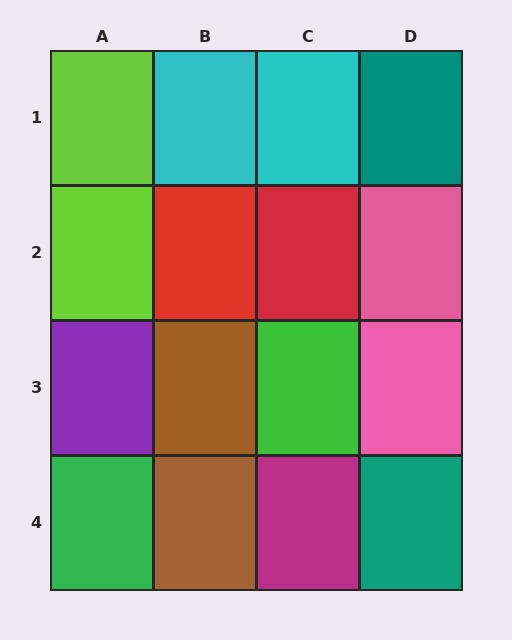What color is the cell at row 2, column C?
Red.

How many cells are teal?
2 cells are teal.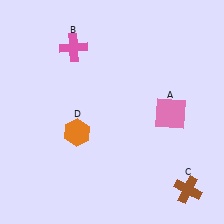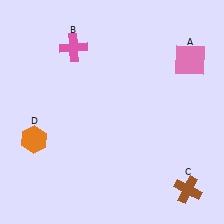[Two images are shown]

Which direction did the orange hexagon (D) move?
The orange hexagon (D) moved left.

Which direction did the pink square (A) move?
The pink square (A) moved up.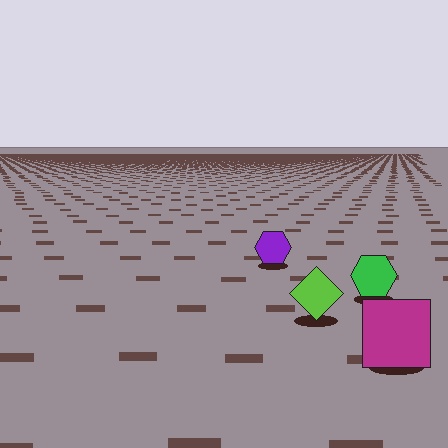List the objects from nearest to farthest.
From nearest to farthest: the magenta square, the lime diamond, the green hexagon, the purple hexagon.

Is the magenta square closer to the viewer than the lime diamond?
Yes. The magenta square is closer — you can tell from the texture gradient: the ground texture is coarser near it.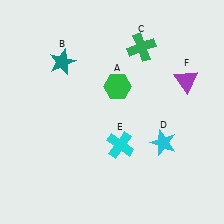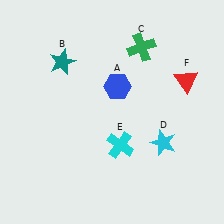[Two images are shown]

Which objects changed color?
A changed from green to blue. F changed from purple to red.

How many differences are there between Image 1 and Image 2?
There are 2 differences between the two images.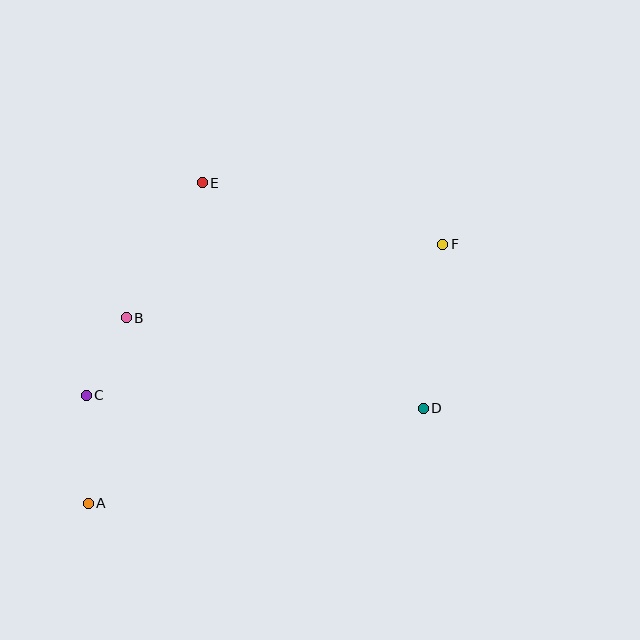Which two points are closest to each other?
Points B and C are closest to each other.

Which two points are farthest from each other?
Points A and F are farthest from each other.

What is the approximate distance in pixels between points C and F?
The distance between C and F is approximately 387 pixels.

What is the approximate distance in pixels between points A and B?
The distance between A and B is approximately 190 pixels.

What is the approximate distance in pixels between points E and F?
The distance between E and F is approximately 248 pixels.